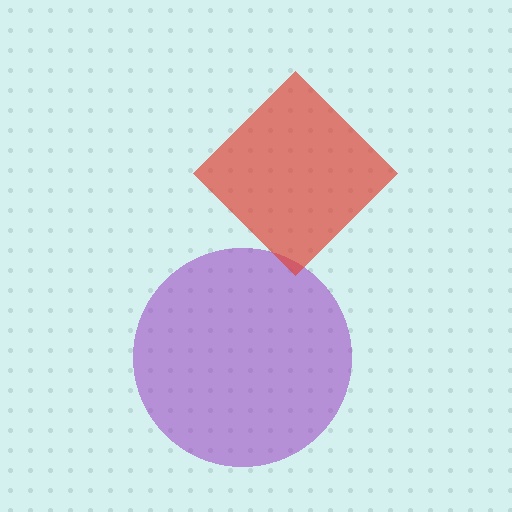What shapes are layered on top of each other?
The layered shapes are: a purple circle, a red diamond.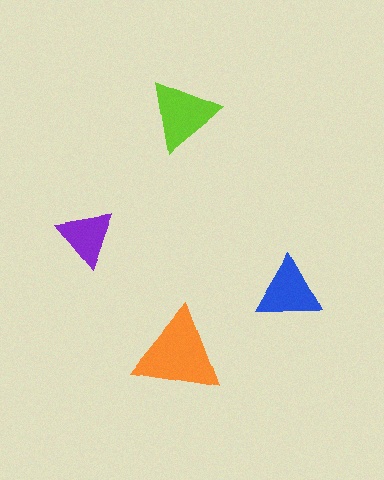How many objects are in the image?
There are 4 objects in the image.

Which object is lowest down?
The orange triangle is bottommost.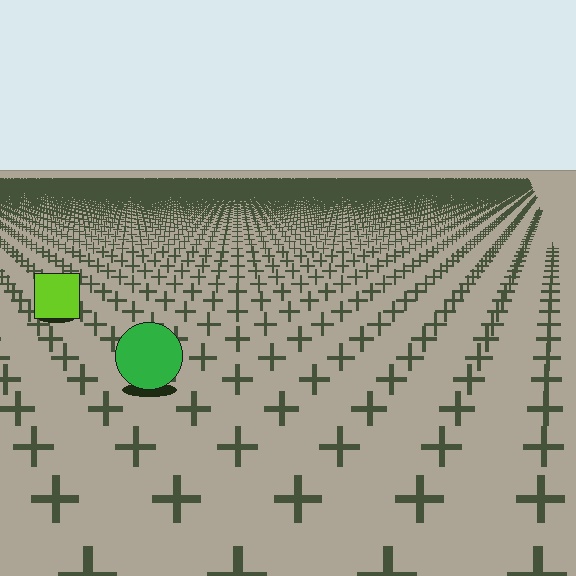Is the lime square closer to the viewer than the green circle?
No. The green circle is closer — you can tell from the texture gradient: the ground texture is coarser near it.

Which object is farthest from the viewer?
The lime square is farthest from the viewer. It appears smaller and the ground texture around it is denser.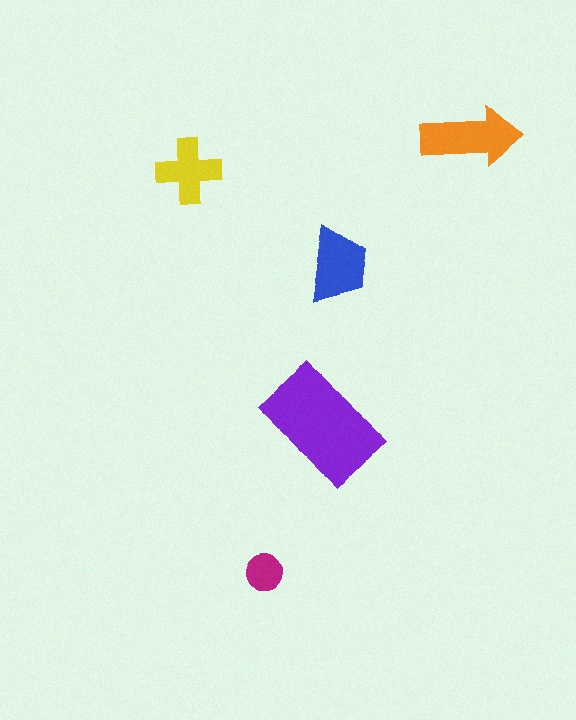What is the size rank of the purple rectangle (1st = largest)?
1st.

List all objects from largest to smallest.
The purple rectangle, the orange arrow, the blue trapezoid, the yellow cross, the magenta circle.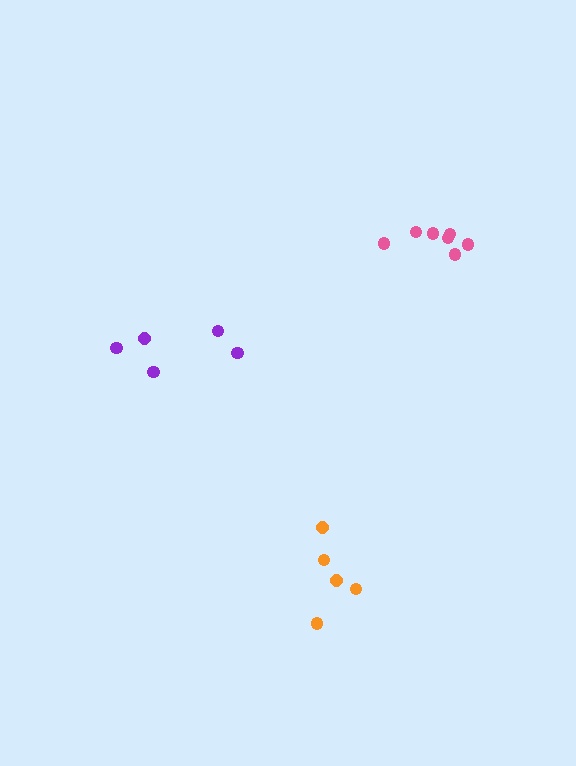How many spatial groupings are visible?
There are 3 spatial groupings.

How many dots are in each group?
Group 1: 7 dots, Group 2: 5 dots, Group 3: 5 dots (17 total).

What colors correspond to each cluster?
The clusters are colored: pink, orange, purple.